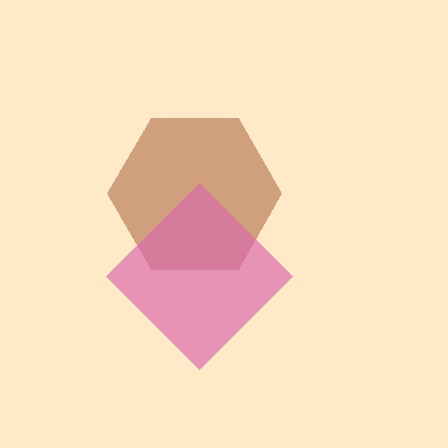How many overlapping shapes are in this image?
There are 2 overlapping shapes in the image.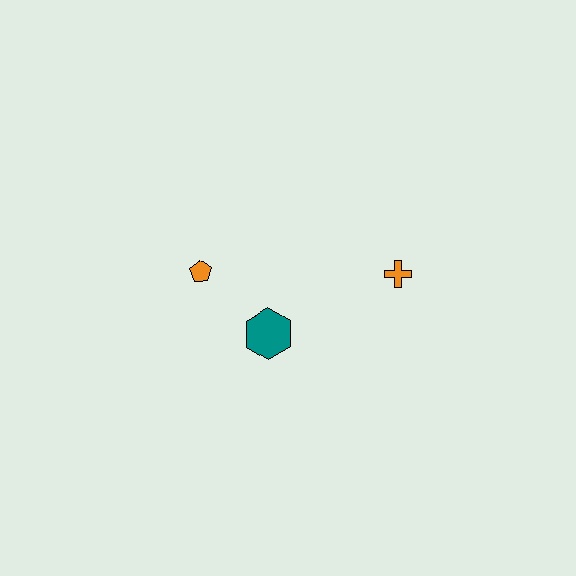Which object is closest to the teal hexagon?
The orange pentagon is closest to the teal hexagon.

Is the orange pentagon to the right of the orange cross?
No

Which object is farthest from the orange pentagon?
The orange cross is farthest from the orange pentagon.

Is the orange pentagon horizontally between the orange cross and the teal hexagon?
No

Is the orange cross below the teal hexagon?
No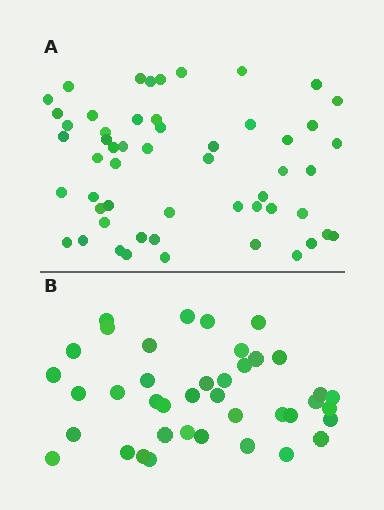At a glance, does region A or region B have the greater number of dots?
Region A (the top region) has more dots.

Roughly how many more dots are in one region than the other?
Region A has approximately 15 more dots than region B.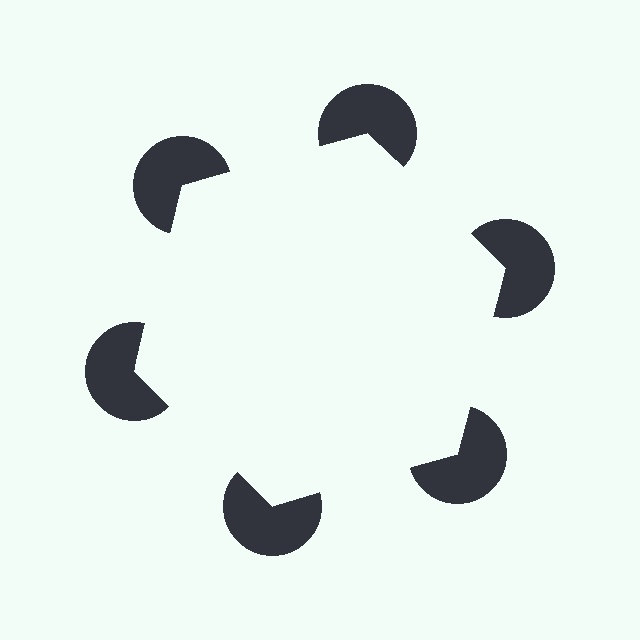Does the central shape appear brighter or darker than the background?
It typically appears slightly brighter than the background, even though no actual brightness change is drawn.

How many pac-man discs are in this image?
There are 6 — one at each vertex of the illusory hexagon.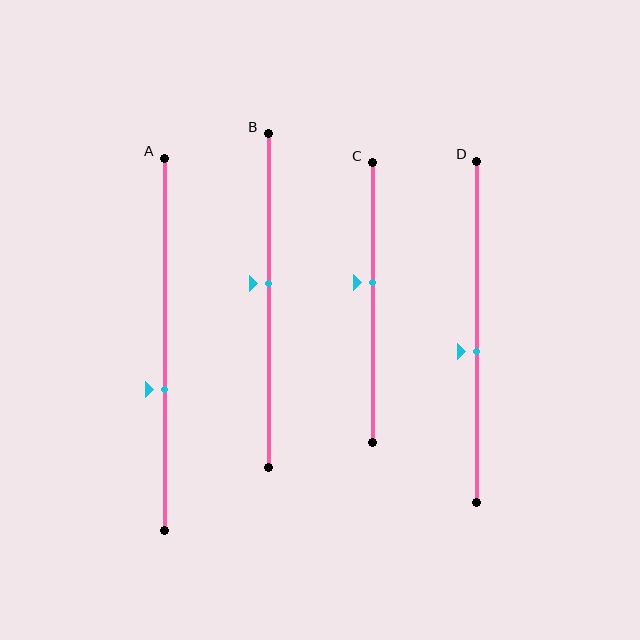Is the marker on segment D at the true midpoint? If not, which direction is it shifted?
No, the marker on segment D is shifted downward by about 6% of the segment length.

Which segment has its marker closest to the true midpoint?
Segment B has its marker closest to the true midpoint.